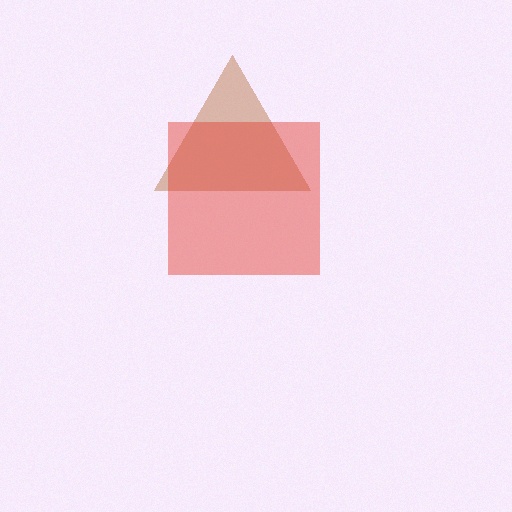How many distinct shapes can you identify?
There are 2 distinct shapes: a brown triangle, a red square.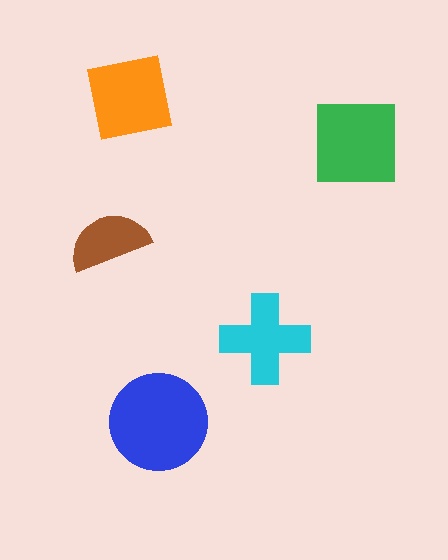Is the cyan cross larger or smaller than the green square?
Smaller.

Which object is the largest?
The blue circle.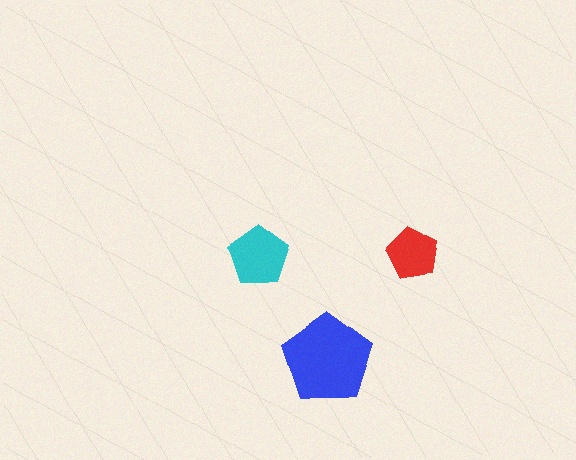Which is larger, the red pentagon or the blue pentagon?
The blue one.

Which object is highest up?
The cyan pentagon is topmost.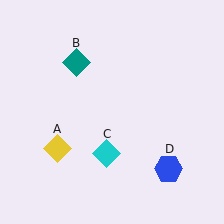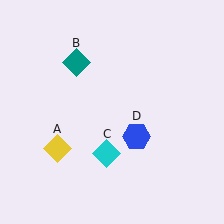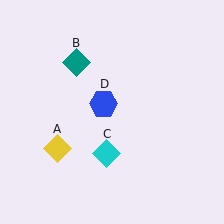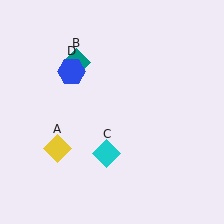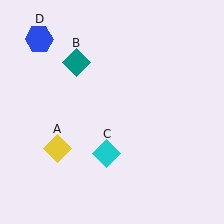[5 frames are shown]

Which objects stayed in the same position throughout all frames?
Yellow diamond (object A) and teal diamond (object B) and cyan diamond (object C) remained stationary.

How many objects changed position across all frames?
1 object changed position: blue hexagon (object D).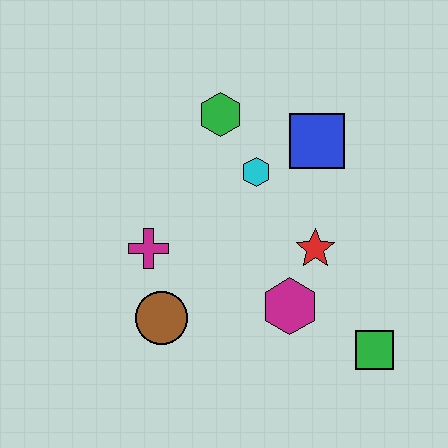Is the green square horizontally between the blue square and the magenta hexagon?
No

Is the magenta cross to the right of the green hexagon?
No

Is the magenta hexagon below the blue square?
Yes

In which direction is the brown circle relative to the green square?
The brown circle is to the left of the green square.